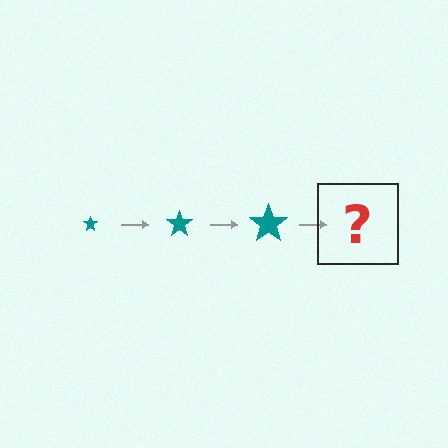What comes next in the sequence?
The next element should be a teal star, larger than the previous one.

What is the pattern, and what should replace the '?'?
The pattern is that the star gets progressively larger each step. The '?' should be a teal star, larger than the previous one.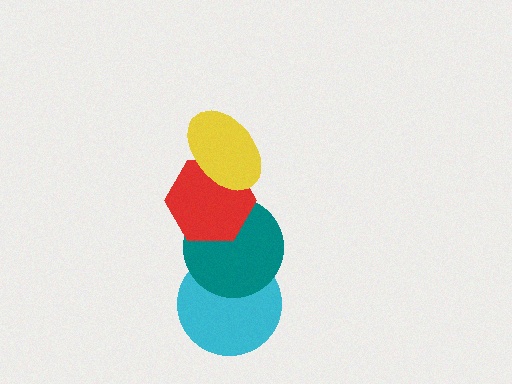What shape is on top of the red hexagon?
The yellow ellipse is on top of the red hexagon.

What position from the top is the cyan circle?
The cyan circle is 4th from the top.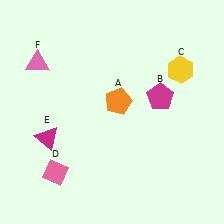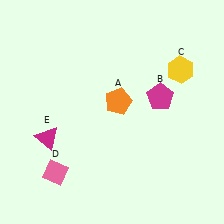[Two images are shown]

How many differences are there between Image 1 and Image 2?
There is 1 difference between the two images.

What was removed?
The pink triangle (F) was removed in Image 2.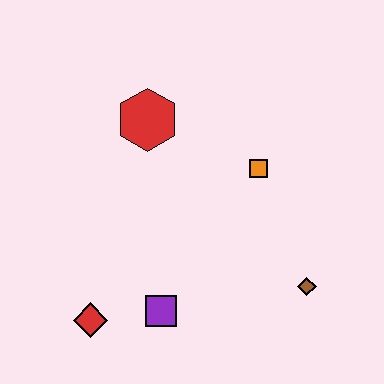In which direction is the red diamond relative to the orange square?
The red diamond is to the left of the orange square.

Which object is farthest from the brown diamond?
The red hexagon is farthest from the brown diamond.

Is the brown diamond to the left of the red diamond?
No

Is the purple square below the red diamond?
No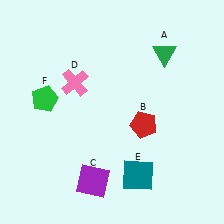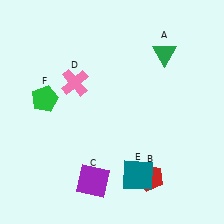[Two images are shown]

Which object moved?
The red pentagon (B) moved down.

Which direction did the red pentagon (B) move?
The red pentagon (B) moved down.